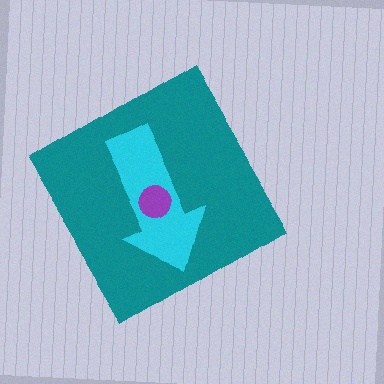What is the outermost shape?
The teal diamond.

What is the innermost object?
The purple circle.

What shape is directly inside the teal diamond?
The cyan arrow.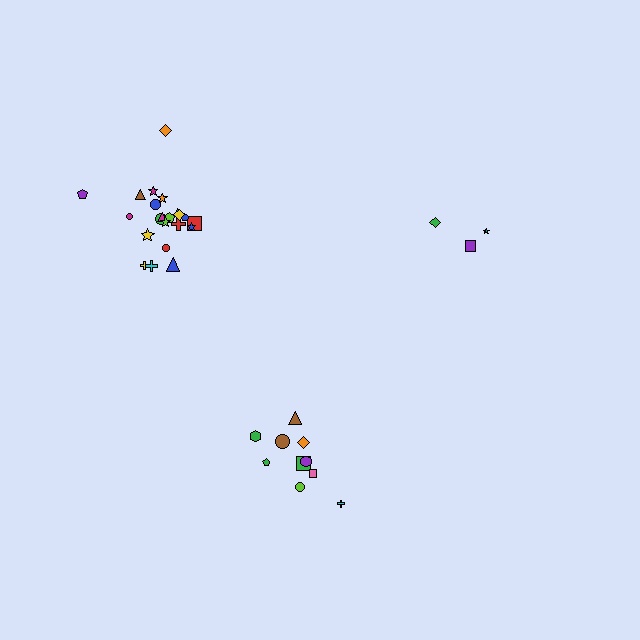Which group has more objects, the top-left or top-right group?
The top-left group.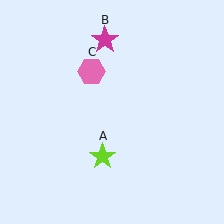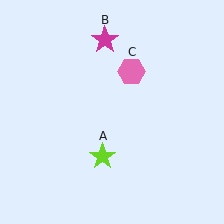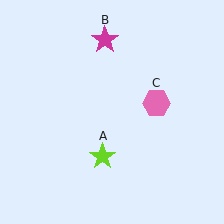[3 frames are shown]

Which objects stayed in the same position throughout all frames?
Lime star (object A) and magenta star (object B) remained stationary.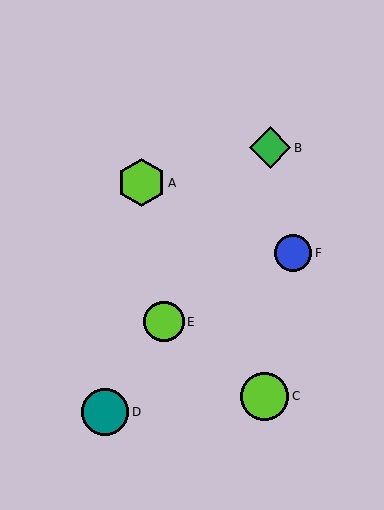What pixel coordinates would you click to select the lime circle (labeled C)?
Click at (265, 396) to select the lime circle C.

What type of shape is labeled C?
Shape C is a lime circle.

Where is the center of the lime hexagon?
The center of the lime hexagon is at (142, 183).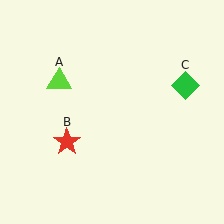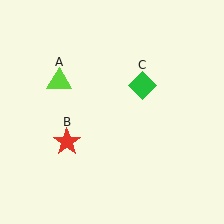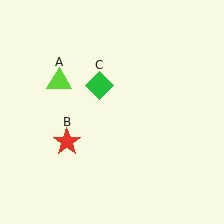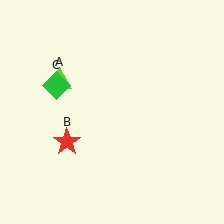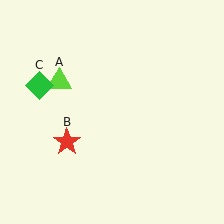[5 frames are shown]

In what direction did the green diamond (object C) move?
The green diamond (object C) moved left.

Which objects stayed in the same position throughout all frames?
Lime triangle (object A) and red star (object B) remained stationary.